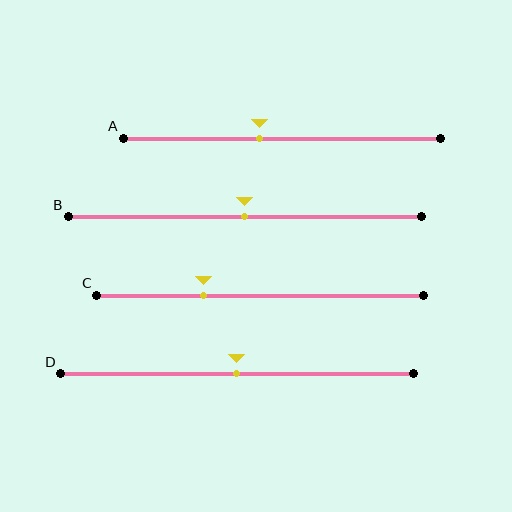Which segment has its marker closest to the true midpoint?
Segment B has its marker closest to the true midpoint.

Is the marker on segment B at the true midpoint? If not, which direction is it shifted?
Yes, the marker on segment B is at the true midpoint.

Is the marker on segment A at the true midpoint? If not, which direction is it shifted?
No, the marker on segment A is shifted to the left by about 7% of the segment length.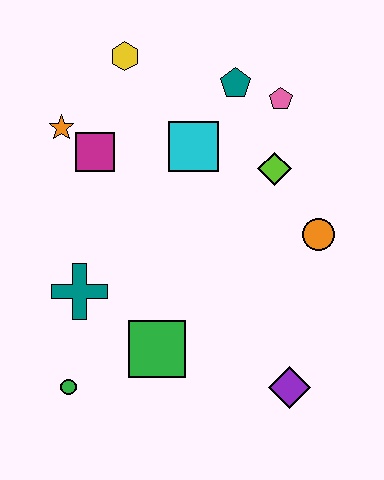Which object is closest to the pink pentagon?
The teal pentagon is closest to the pink pentagon.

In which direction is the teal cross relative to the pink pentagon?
The teal cross is to the left of the pink pentagon.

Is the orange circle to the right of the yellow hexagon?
Yes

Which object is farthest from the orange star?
The purple diamond is farthest from the orange star.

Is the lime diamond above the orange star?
No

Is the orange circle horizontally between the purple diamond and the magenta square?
No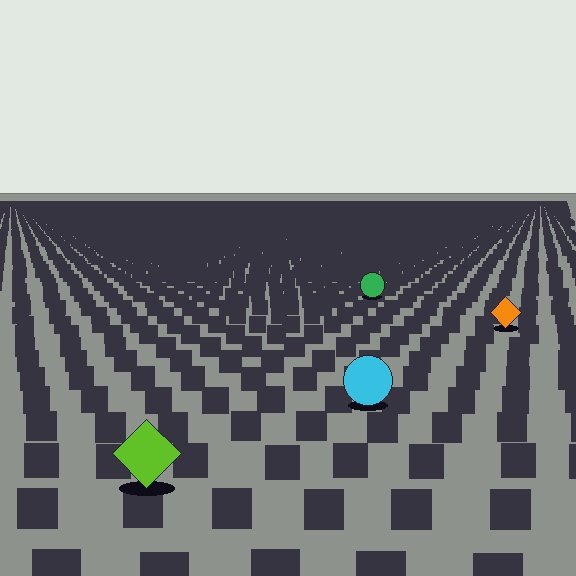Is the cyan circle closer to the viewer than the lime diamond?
No. The lime diamond is closer — you can tell from the texture gradient: the ground texture is coarser near it.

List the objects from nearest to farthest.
From nearest to farthest: the lime diamond, the cyan circle, the orange diamond, the green circle.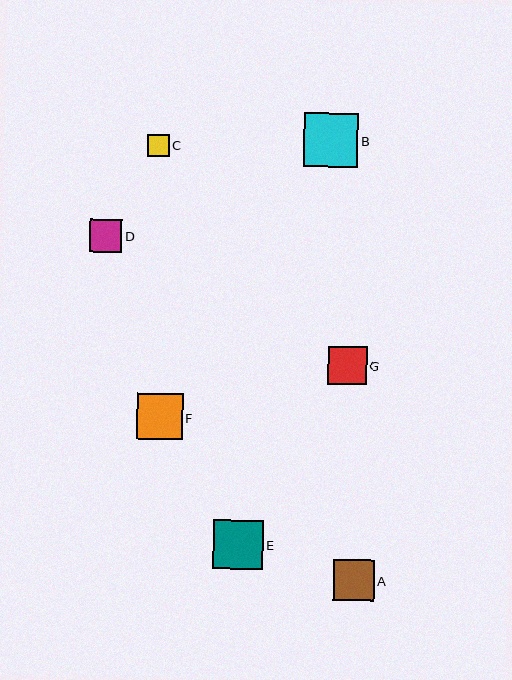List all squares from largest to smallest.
From largest to smallest: B, E, F, A, G, D, C.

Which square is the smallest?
Square C is the smallest with a size of approximately 22 pixels.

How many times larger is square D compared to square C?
Square D is approximately 1.5 times the size of square C.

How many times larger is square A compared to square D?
Square A is approximately 1.2 times the size of square D.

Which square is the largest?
Square B is the largest with a size of approximately 54 pixels.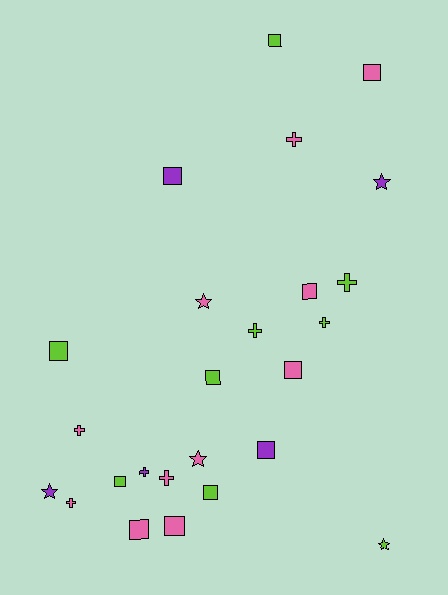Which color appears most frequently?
Pink, with 11 objects.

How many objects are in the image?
There are 25 objects.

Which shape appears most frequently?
Square, with 12 objects.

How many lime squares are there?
There are 5 lime squares.